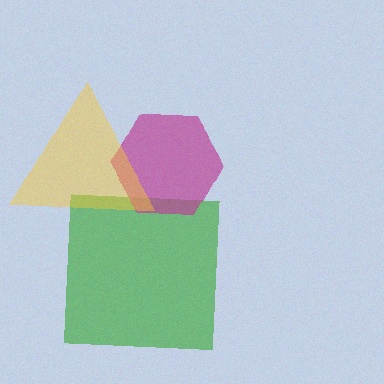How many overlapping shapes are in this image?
There are 3 overlapping shapes in the image.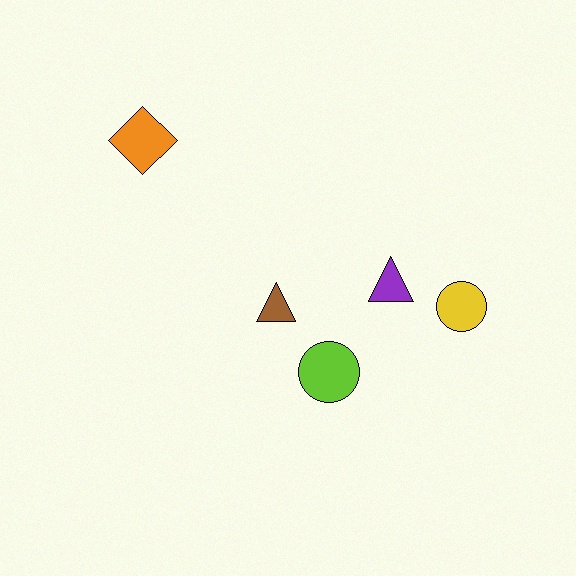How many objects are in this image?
There are 5 objects.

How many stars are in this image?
There are no stars.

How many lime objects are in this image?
There is 1 lime object.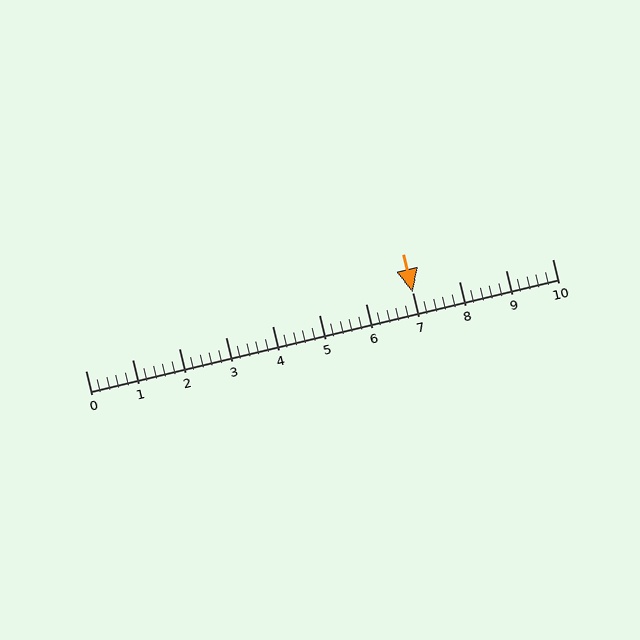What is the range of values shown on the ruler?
The ruler shows values from 0 to 10.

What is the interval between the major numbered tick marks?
The major tick marks are spaced 1 units apart.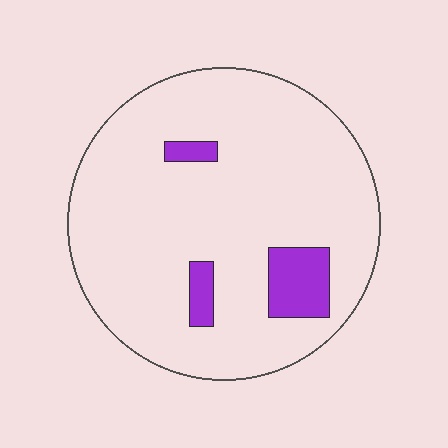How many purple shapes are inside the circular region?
3.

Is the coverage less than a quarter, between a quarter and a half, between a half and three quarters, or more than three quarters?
Less than a quarter.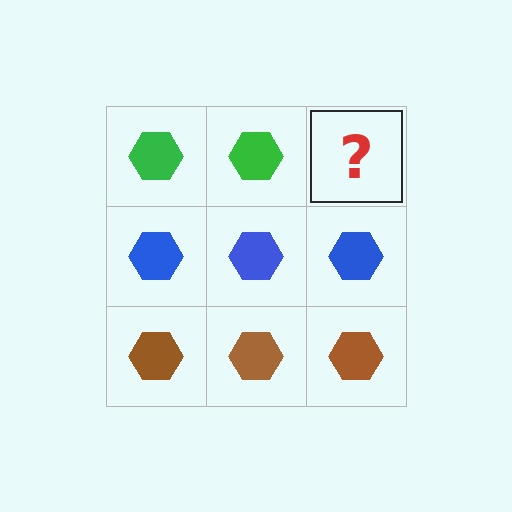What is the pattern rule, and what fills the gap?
The rule is that each row has a consistent color. The gap should be filled with a green hexagon.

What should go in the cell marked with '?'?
The missing cell should contain a green hexagon.